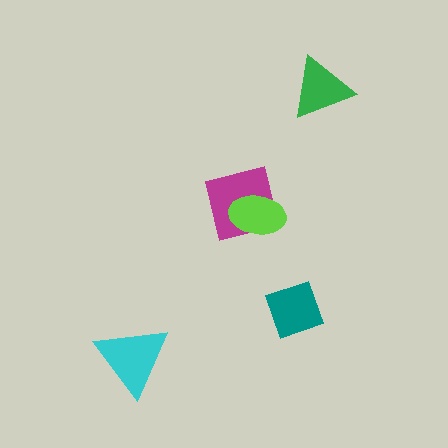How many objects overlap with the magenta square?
1 object overlaps with the magenta square.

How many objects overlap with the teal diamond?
0 objects overlap with the teal diamond.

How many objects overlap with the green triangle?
0 objects overlap with the green triangle.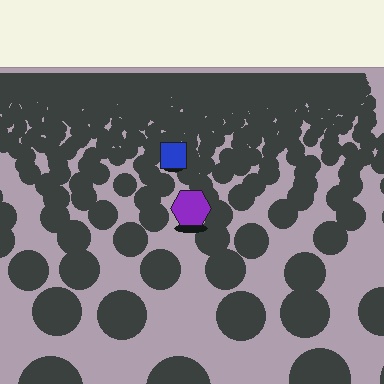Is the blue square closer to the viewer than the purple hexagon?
No. The purple hexagon is closer — you can tell from the texture gradient: the ground texture is coarser near it.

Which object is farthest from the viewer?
The blue square is farthest from the viewer. It appears smaller and the ground texture around it is denser.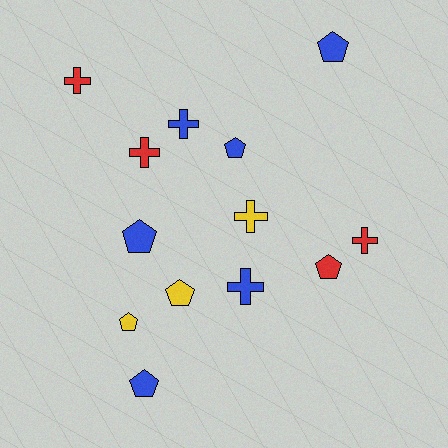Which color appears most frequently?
Blue, with 6 objects.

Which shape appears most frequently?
Pentagon, with 7 objects.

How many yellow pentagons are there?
There are 2 yellow pentagons.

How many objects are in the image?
There are 13 objects.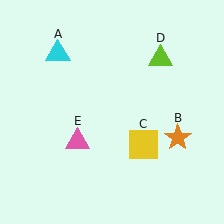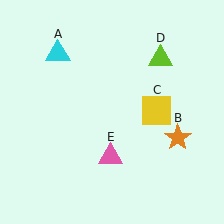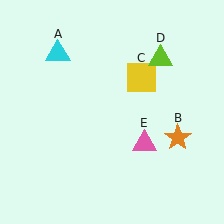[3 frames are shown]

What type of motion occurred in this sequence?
The yellow square (object C), pink triangle (object E) rotated counterclockwise around the center of the scene.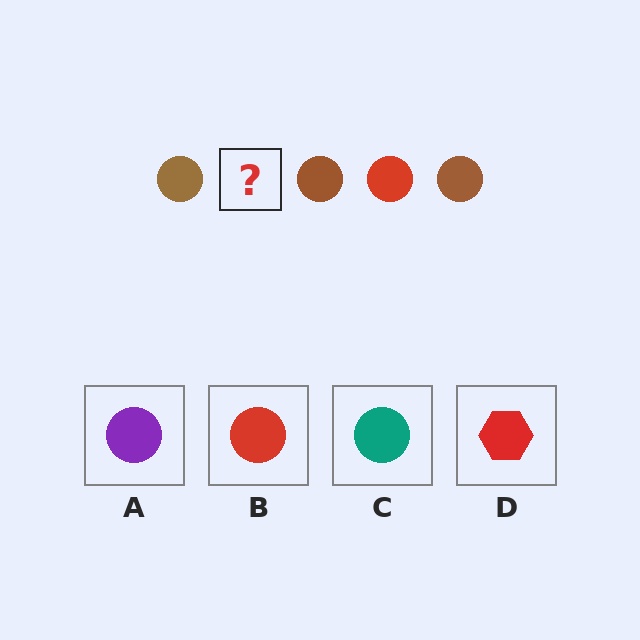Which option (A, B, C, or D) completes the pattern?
B.